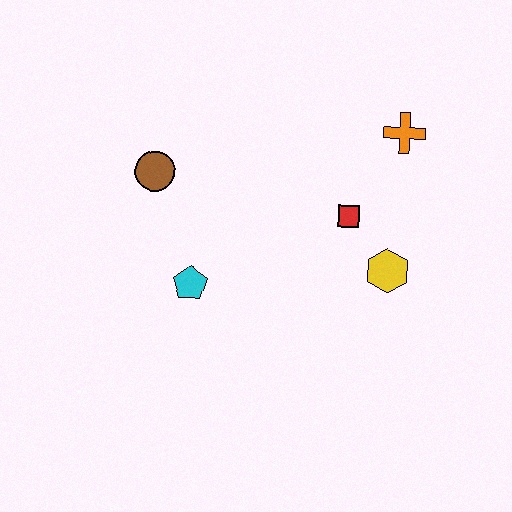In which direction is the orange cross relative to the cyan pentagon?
The orange cross is to the right of the cyan pentagon.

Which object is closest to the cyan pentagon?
The brown circle is closest to the cyan pentagon.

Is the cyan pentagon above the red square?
No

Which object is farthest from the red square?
The brown circle is farthest from the red square.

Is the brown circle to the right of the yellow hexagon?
No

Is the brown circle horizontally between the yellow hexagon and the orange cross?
No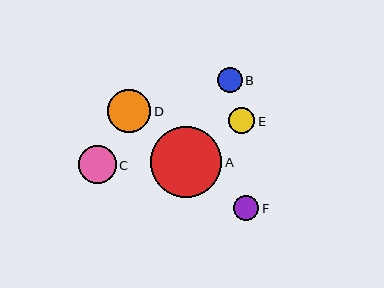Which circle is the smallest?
Circle B is the smallest with a size of approximately 25 pixels.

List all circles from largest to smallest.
From largest to smallest: A, D, C, F, E, B.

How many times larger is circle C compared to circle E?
Circle C is approximately 1.5 times the size of circle E.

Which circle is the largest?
Circle A is the largest with a size of approximately 71 pixels.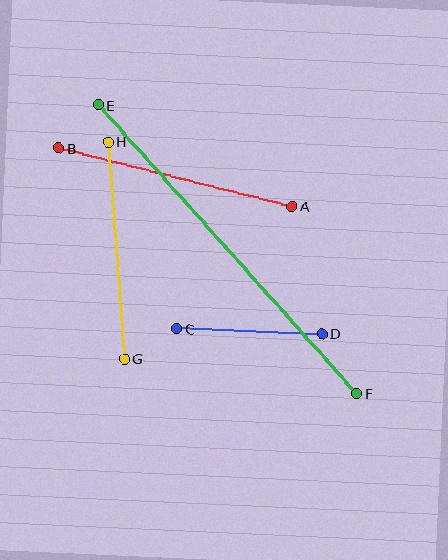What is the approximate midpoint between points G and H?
The midpoint is at approximately (116, 250) pixels.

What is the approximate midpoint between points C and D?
The midpoint is at approximately (249, 331) pixels.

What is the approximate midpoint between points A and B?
The midpoint is at approximately (175, 177) pixels.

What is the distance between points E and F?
The distance is approximately 388 pixels.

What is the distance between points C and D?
The distance is approximately 146 pixels.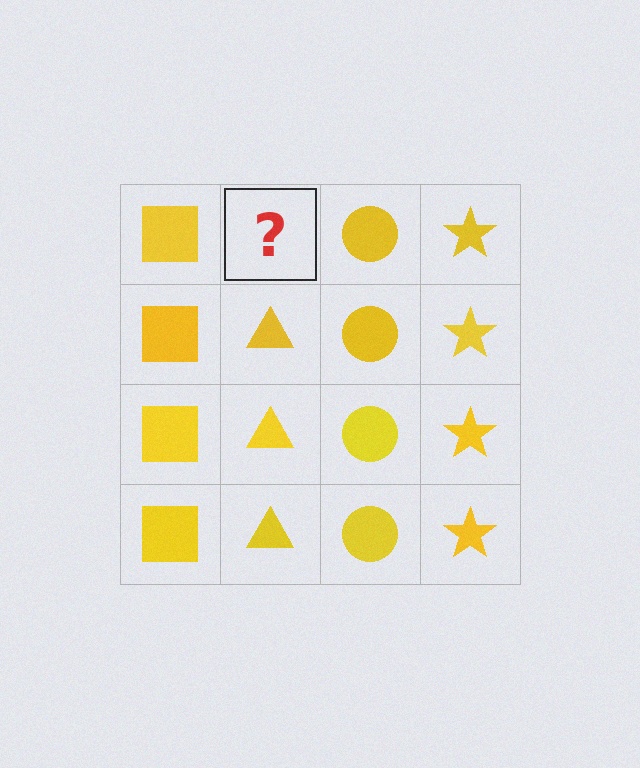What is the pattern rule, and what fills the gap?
The rule is that each column has a consistent shape. The gap should be filled with a yellow triangle.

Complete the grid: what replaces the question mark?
The question mark should be replaced with a yellow triangle.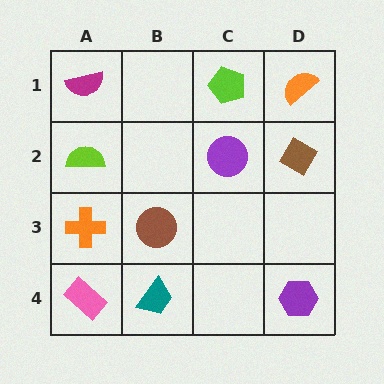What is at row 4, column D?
A purple hexagon.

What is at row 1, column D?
An orange semicircle.